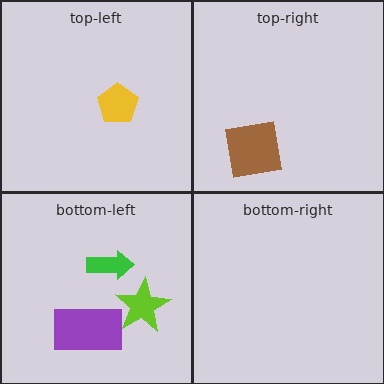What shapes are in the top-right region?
The brown square.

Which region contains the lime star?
The bottom-left region.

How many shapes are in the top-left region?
1.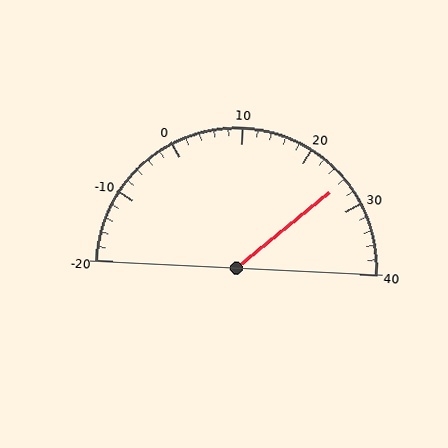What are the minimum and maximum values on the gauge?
The gauge ranges from -20 to 40.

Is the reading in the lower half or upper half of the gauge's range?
The reading is in the upper half of the range (-20 to 40).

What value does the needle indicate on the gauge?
The needle indicates approximately 26.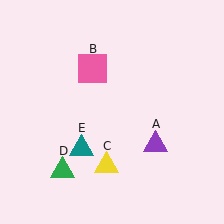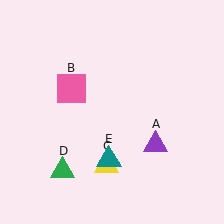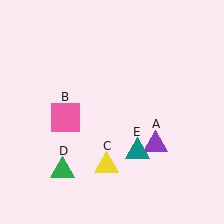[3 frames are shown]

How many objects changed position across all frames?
2 objects changed position: pink square (object B), teal triangle (object E).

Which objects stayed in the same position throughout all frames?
Purple triangle (object A) and yellow triangle (object C) and green triangle (object D) remained stationary.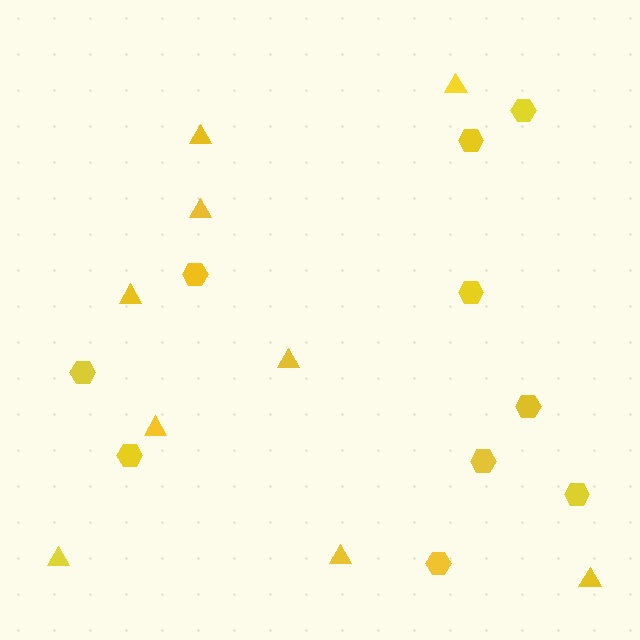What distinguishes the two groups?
There are 2 groups: one group of hexagons (10) and one group of triangles (9).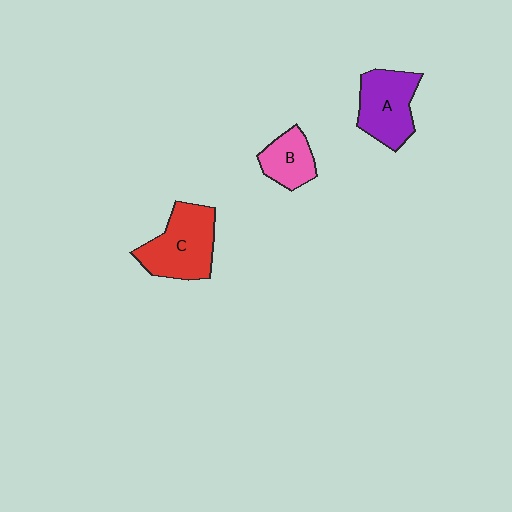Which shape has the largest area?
Shape C (red).